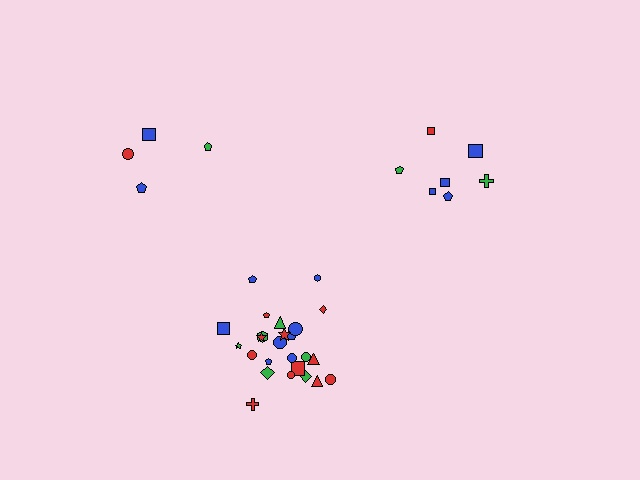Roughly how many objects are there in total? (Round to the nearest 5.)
Roughly 35 objects in total.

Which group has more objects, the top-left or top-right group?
The top-right group.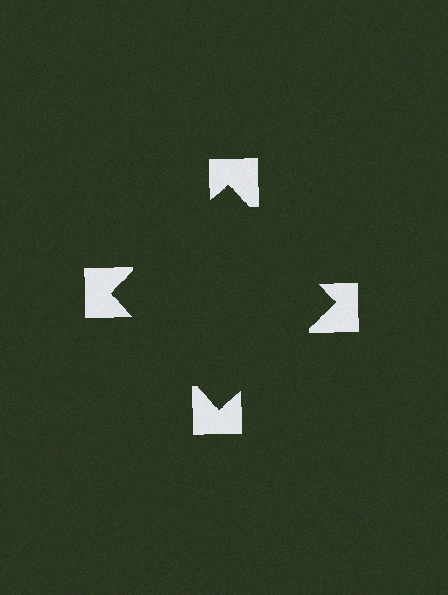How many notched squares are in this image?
There are 4 — one at each vertex of the illusory square.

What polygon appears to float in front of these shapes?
An illusory square — its edges are inferred from the aligned wedge cuts in the notched squares, not physically drawn.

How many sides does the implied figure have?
4 sides.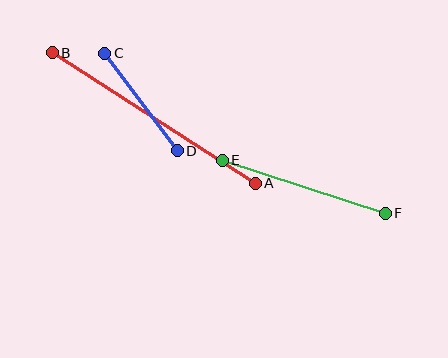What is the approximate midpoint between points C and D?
The midpoint is at approximately (141, 102) pixels.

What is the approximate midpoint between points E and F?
The midpoint is at approximately (304, 187) pixels.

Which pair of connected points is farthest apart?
Points A and B are farthest apart.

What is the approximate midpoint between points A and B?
The midpoint is at approximately (154, 118) pixels.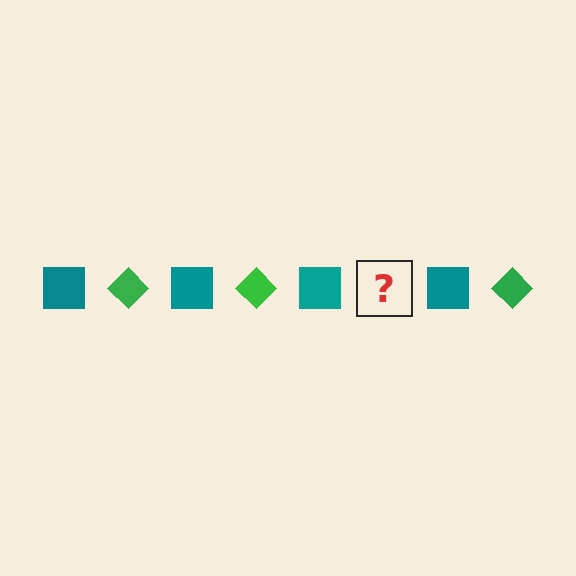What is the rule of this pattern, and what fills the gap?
The rule is that the pattern alternates between teal square and green diamond. The gap should be filled with a green diamond.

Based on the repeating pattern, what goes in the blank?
The blank should be a green diamond.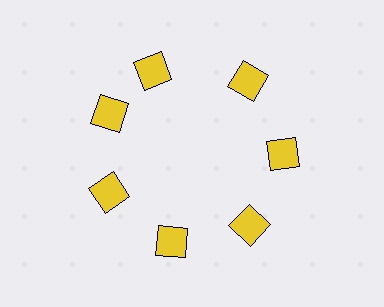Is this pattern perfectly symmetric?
No. The 7 yellow squares are arranged in a ring, but one element near the 12 o'clock position is rotated out of alignment along the ring, breaking the 7-fold rotational symmetry.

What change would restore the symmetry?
The symmetry would be restored by rotating it back into even spacing with its neighbors so that all 7 squares sit at equal angles and equal distance from the center.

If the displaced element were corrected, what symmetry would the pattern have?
It would have 7-fold rotational symmetry — the pattern would map onto itself every 51 degrees.